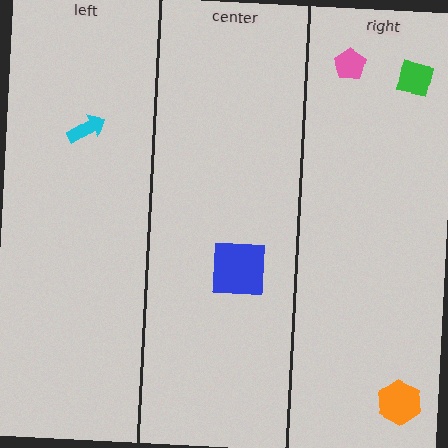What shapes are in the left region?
The cyan arrow.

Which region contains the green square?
The right region.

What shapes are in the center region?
The blue square.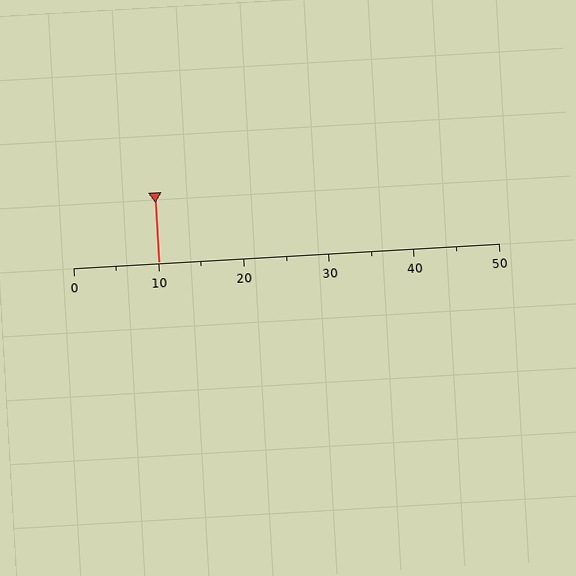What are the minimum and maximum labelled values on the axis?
The axis runs from 0 to 50.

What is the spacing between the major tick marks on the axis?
The major ticks are spaced 10 apart.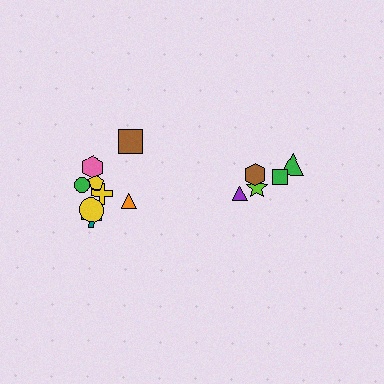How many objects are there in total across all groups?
There are 13 objects.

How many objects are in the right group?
There are 5 objects.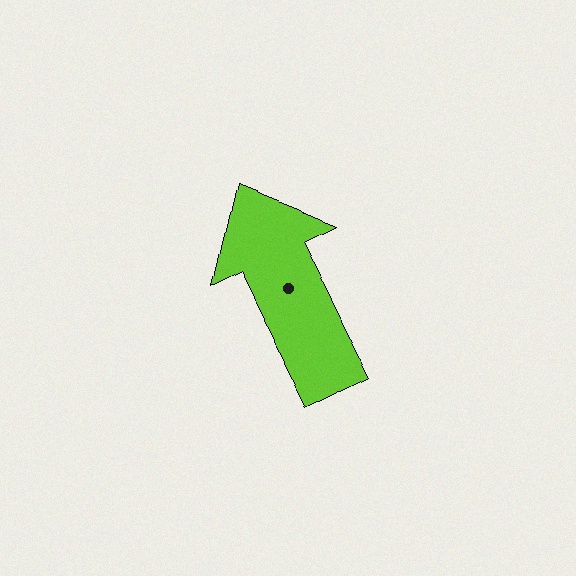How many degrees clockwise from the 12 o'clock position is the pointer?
Approximately 332 degrees.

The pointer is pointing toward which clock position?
Roughly 11 o'clock.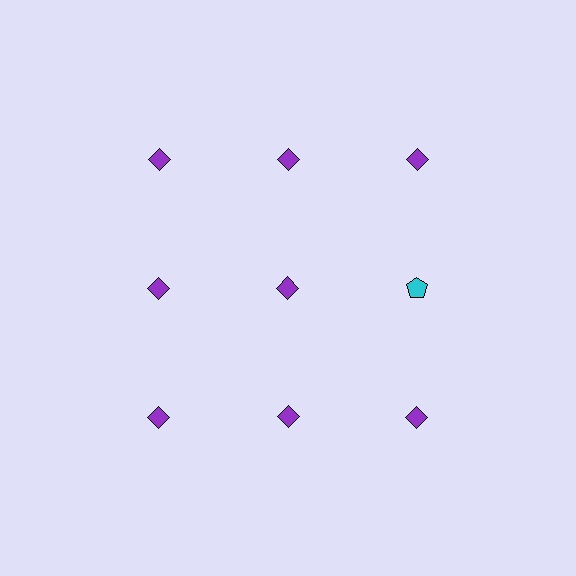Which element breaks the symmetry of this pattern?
The cyan pentagon in the second row, center column breaks the symmetry. All other shapes are purple diamonds.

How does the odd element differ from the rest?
It differs in both color (cyan instead of purple) and shape (pentagon instead of diamond).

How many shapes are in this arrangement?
There are 9 shapes arranged in a grid pattern.